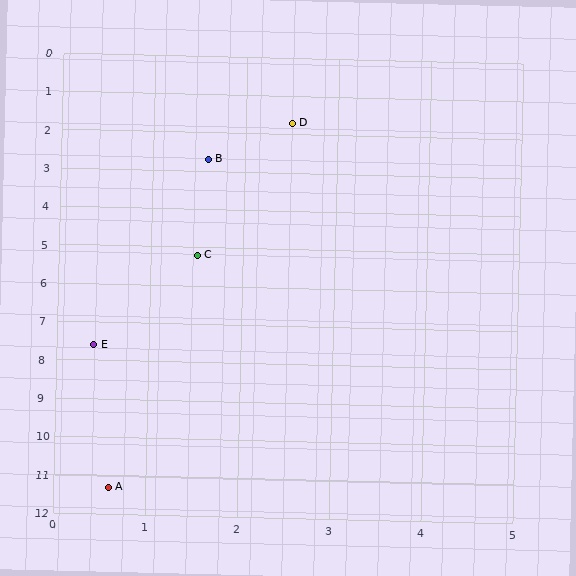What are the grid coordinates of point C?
Point C is at approximately (1.5, 5.2).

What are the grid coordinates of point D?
Point D is at approximately (2.5, 1.7).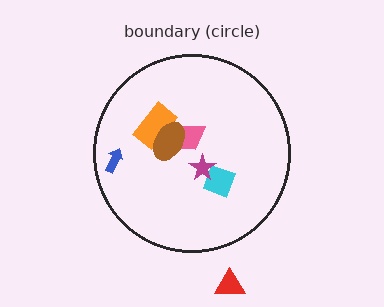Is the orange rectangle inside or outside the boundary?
Inside.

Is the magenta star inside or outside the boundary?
Inside.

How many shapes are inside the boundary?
6 inside, 1 outside.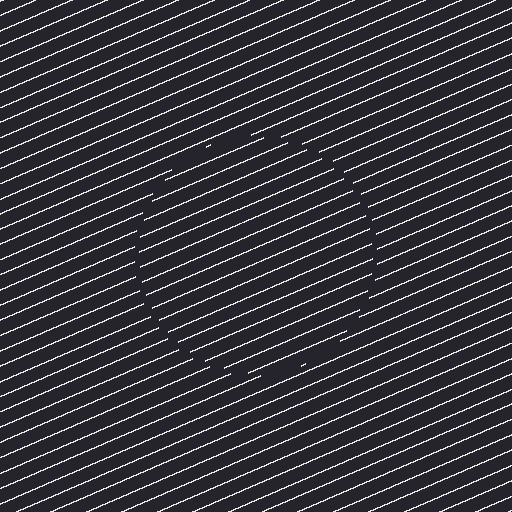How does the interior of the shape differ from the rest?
The interior of the shape contains the same grating, shifted by half a period — the contour is defined by the phase discontinuity where line-ends from the inner and outer gratings abut.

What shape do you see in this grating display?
An illusory circle. The interior of the shape contains the same grating, shifted by half a period — the contour is defined by the phase discontinuity where line-ends from the inner and outer gratings abut.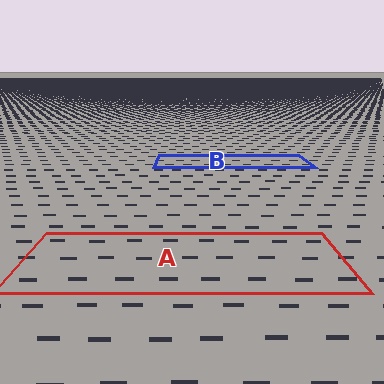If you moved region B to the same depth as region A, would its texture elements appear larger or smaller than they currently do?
They would appear larger. At a closer depth, the same texture elements are projected at a bigger on-screen size.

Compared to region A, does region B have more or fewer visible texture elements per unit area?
Region B has more texture elements per unit area — they are packed more densely because it is farther away.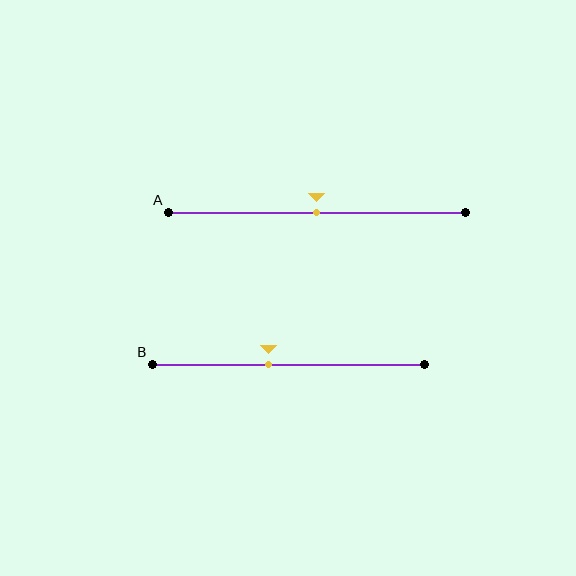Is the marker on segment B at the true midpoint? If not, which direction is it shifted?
No, the marker on segment B is shifted to the left by about 7% of the segment length.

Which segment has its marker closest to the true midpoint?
Segment A has its marker closest to the true midpoint.